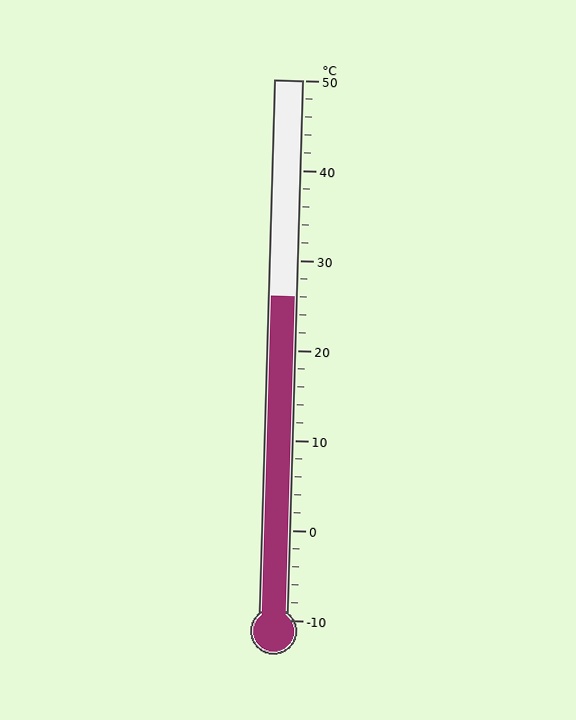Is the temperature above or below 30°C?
The temperature is below 30°C.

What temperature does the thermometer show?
The thermometer shows approximately 26°C.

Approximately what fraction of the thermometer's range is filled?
The thermometer is filled to approximately 60% of its range.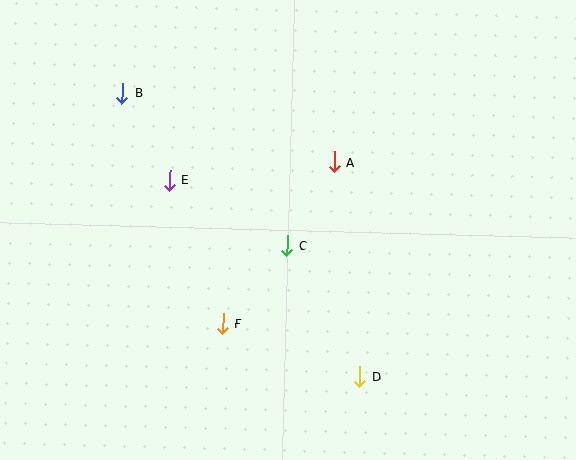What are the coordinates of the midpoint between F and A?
The midpoint between F and A is at (278, 243).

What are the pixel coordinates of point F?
Point F is at (223, 323).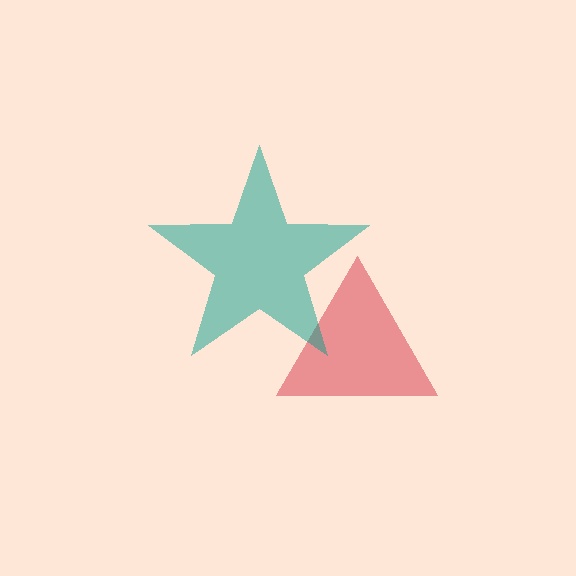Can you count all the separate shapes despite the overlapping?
Yes, there are 2 separate shapes.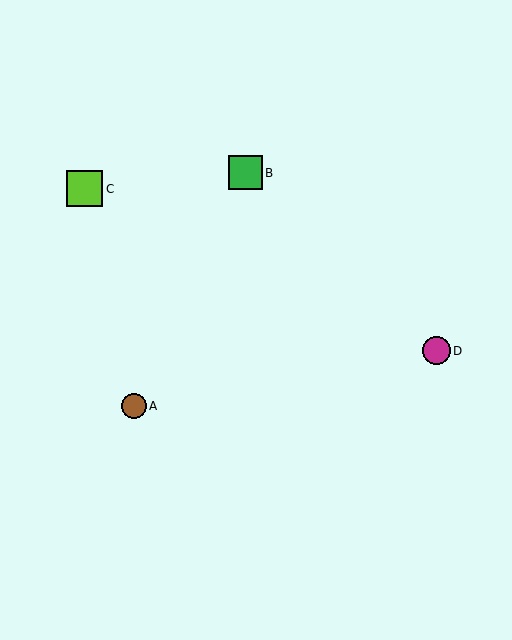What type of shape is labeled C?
Shape C is a lime square.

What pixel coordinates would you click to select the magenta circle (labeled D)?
Click at (436, 351) to select the magenta circle D.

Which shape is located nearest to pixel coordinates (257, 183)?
The green square (labeled B) at (245, 173) is nearest to that location.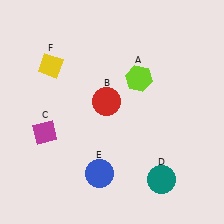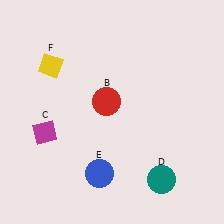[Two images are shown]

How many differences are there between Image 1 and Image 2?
There is 1 difference between the two images.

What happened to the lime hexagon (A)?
The lime hexagon (A) was removed in Image 2. It was in the top-right area of Image 1.